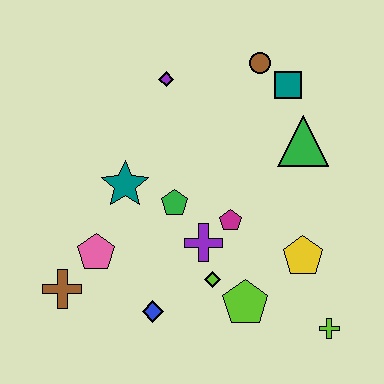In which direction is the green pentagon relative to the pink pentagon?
The green pentagon is to the right of the pink pentagon.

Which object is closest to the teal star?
The green pentagon is closest to the teal star.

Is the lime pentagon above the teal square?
No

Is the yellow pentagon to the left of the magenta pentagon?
No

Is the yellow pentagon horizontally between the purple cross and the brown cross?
No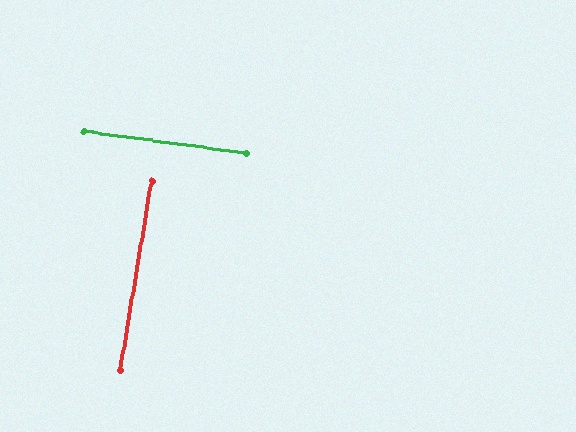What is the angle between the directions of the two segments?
Approximately 89 degrees.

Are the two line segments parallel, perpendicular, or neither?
Perpendicular — they meet at approximately 89°.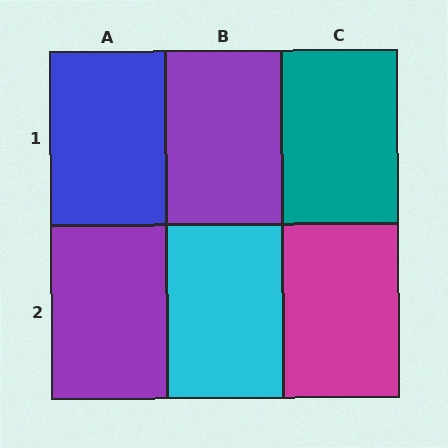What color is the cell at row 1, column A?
Blue.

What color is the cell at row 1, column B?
Purple.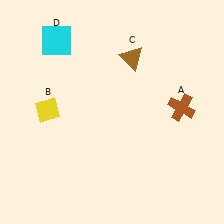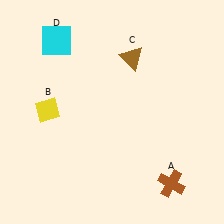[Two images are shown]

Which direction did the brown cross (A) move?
The brown cross (A) moved down.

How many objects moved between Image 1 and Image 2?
1 object moved between the two images.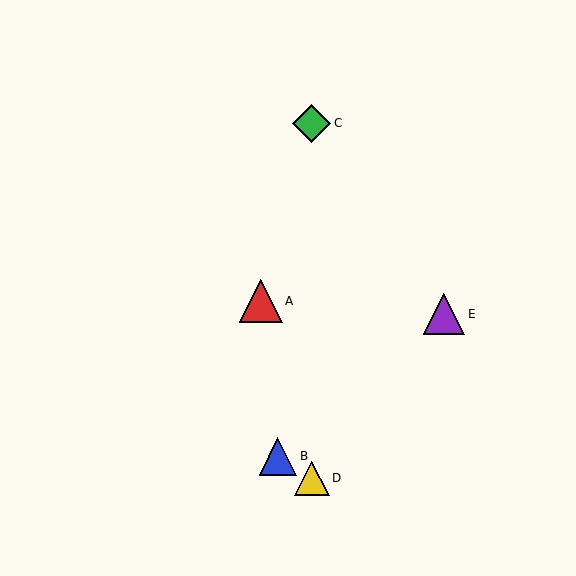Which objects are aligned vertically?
Objects C, D are aligned vertically.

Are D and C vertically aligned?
Yes, both are at x≈312.